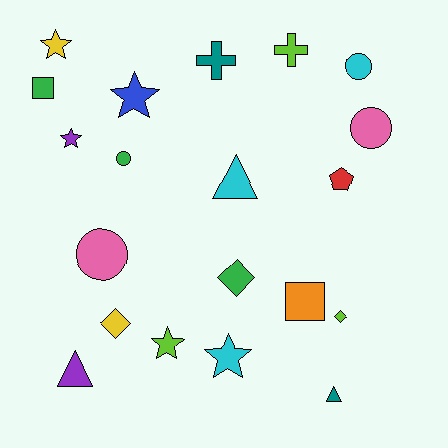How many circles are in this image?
There are 4 circles.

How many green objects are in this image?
There are 3 green objects.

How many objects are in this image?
There are 20 objects.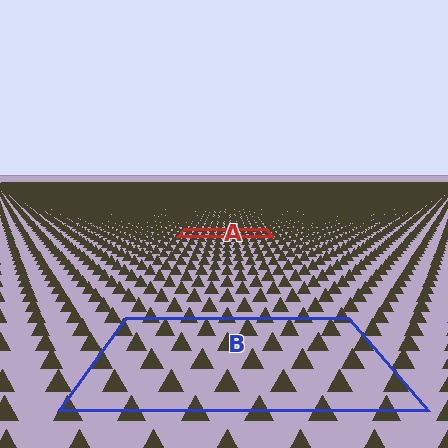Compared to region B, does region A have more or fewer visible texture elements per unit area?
Region A has more texture elements per unit area — they are packed more densely because it is farther away.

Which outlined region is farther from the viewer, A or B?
Region A is farther from the viewer — the texture elements inside it appear smaller and more densely packed.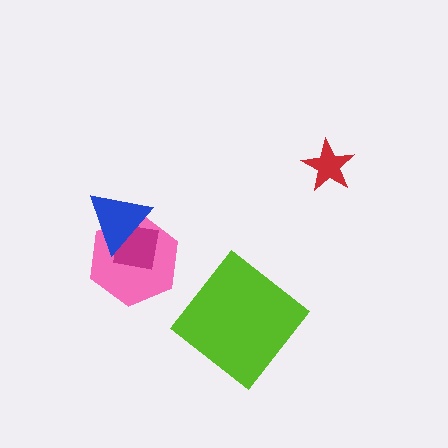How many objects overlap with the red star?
0 objects overlap with the red star.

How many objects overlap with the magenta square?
2 objects overlap with the magenta square.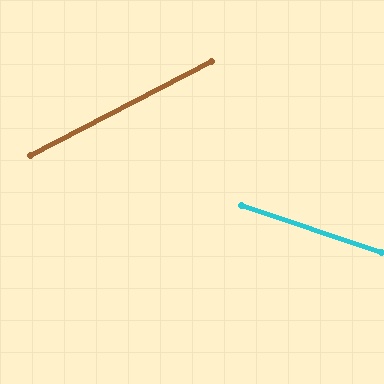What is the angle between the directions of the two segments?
Approximately 46 degrees.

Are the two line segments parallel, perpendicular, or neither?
Neither parallel nor perpendicular — they differ by about 46°.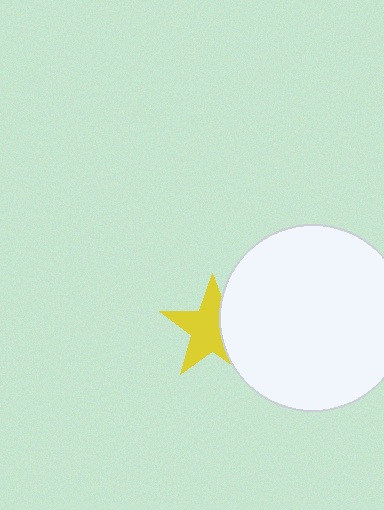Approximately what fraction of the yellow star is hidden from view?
Roughly 34% of the yellow star is hidden behind the white circle.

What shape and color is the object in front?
The object in front is a white circle.